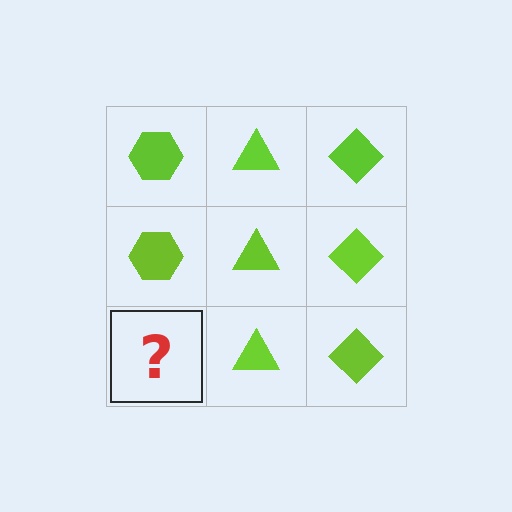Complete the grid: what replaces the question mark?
The question mark should be replaced with a lime hexagon.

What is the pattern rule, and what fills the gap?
The rule is that each column has a consistent shape. The gap should be filled with a lime hexagon.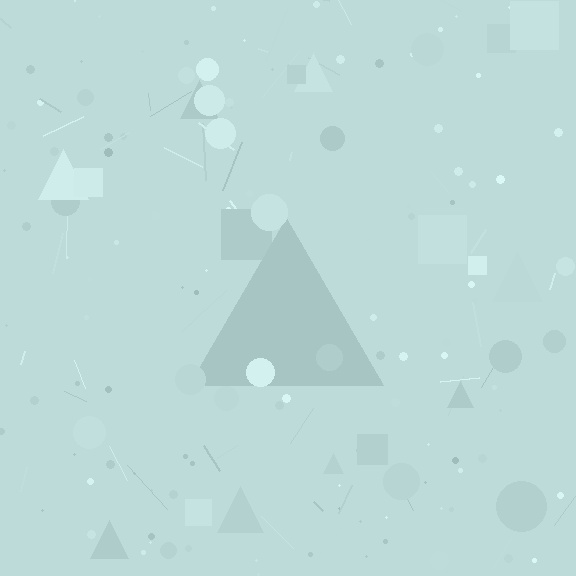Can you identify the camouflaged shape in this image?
The camouflaged shape is a triangle.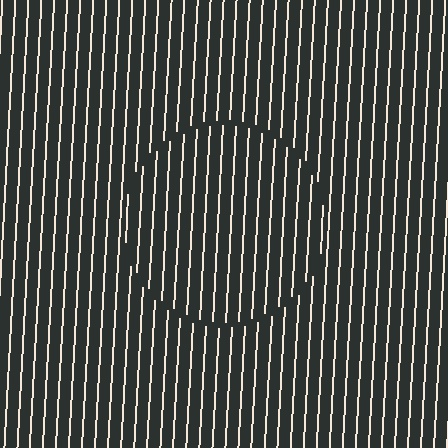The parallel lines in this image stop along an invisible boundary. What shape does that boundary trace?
An illusory circle. The interior of the shape contains the same grating, shifted by half a period — the contour is defined by the phase discontinuity where line-ends from the inner and outer gratings abut.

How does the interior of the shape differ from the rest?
The interior of the shape contains the same grating, shifted by half a period — the contour is defined by the phase discontinuity where line-ends from the inner and outer gratings abut.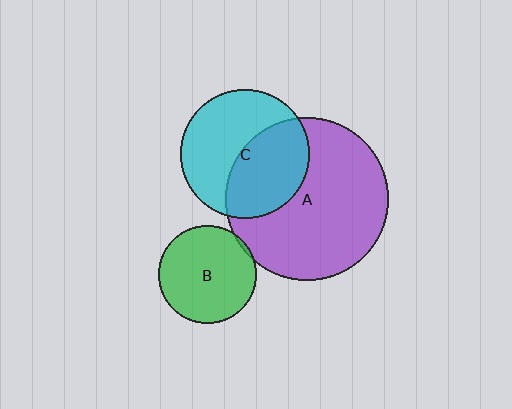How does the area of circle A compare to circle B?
Approximately 2.8 times.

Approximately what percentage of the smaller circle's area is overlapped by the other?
Approximately 45%.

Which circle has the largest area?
Circle A (purple).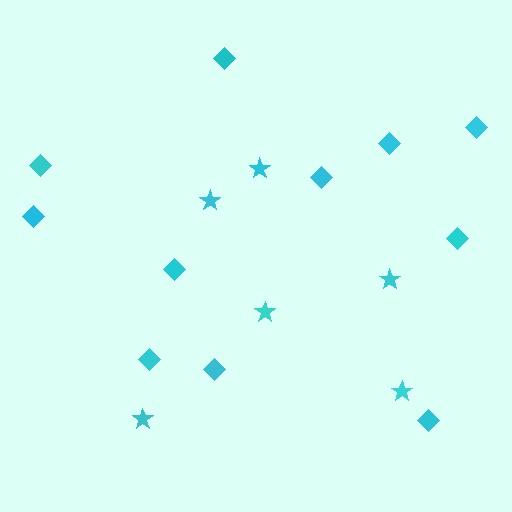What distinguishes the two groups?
There are 2 groups: one group of stars (6) and one group of diamonds (11).